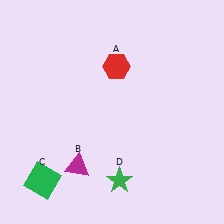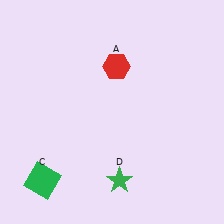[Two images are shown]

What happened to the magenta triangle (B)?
The magenta triangle (B) was removed in Image 2. It was in the bottom-left area of Image 1.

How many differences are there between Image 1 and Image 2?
There is 1 difference between the two images.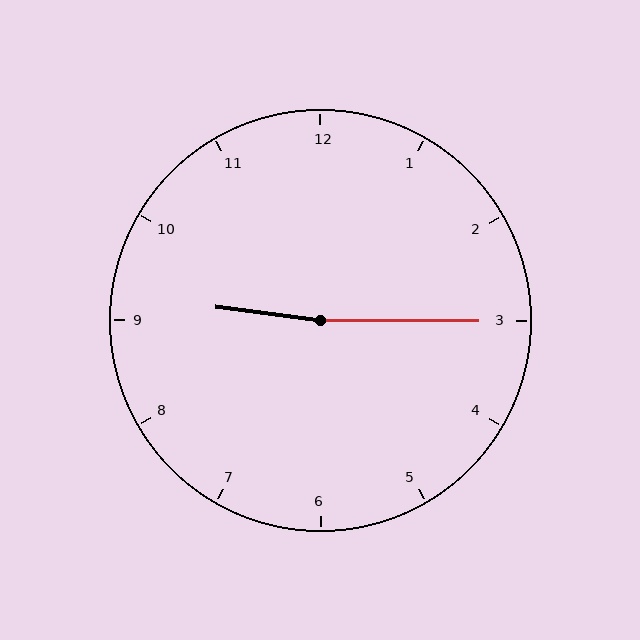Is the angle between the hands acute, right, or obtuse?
It is obtuse.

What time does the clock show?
9:15.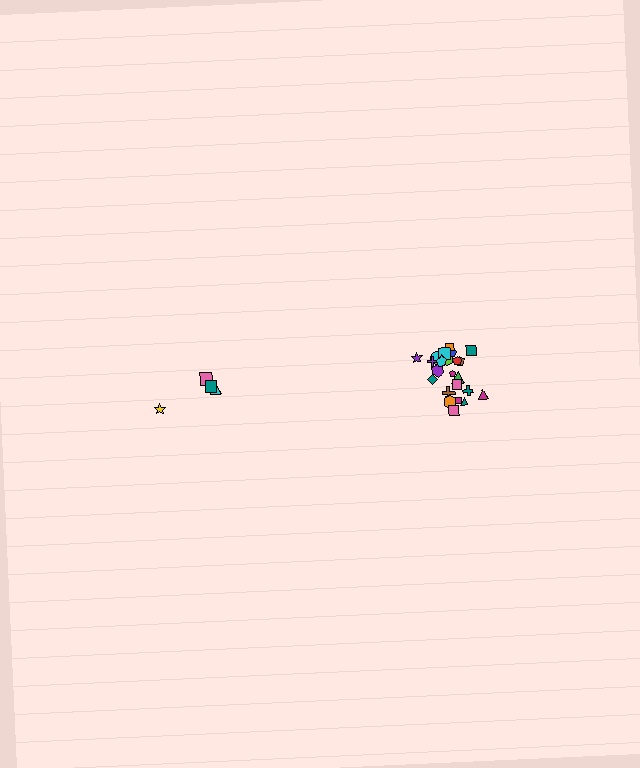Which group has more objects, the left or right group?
The right group.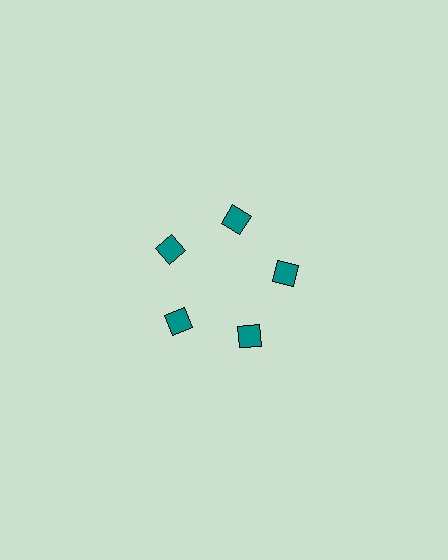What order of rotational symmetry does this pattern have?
This pattern has 5-fold rotational symmetry.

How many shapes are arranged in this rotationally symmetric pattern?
There are 5 shapes, arranged in 5 groups of 1.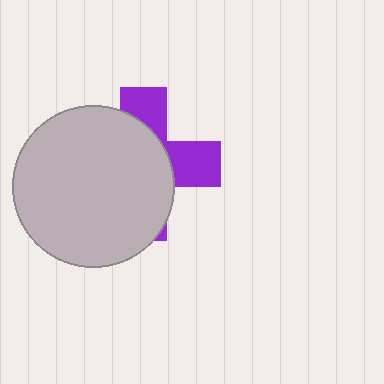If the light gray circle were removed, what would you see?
You would see the complete purple cross.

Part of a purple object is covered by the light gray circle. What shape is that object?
It is a cross.